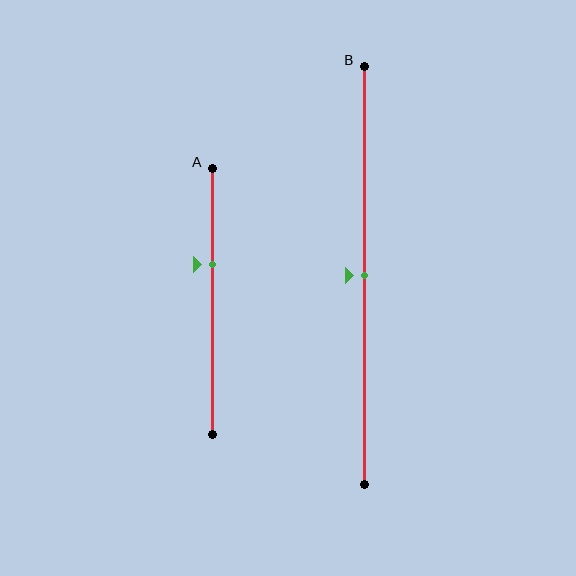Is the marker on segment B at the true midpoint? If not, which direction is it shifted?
Yes, the marker on segment B is at the true midpoint.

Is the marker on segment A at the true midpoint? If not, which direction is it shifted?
No, the marker on segment A is shifted upward by about 14% of the segment length.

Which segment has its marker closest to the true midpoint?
Segment B has its marker closest to the true midpoint.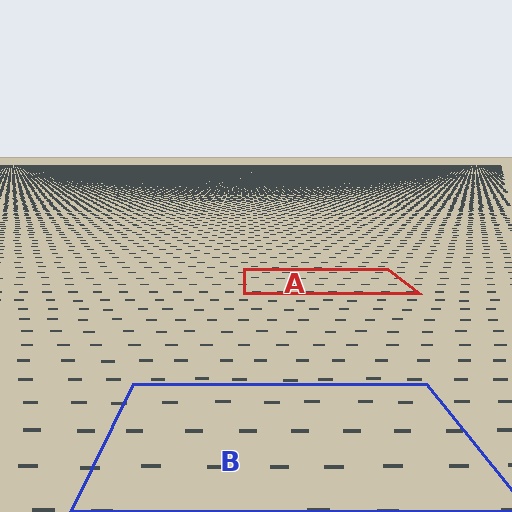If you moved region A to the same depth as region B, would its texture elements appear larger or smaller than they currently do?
They would appear larger. At a closer depth, the same texture elements are projected at a bigger on-screen size.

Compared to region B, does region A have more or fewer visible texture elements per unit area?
Region A has more texture elements per unit area — they are packed more densely because it is farther away.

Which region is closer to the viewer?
Region B is closer. The texture elements there are larger and more spread out.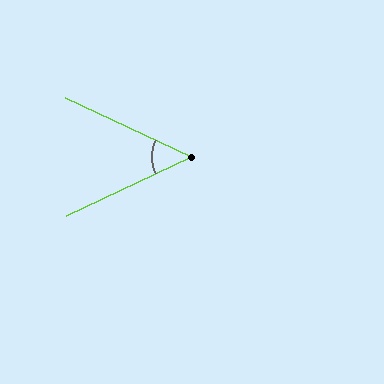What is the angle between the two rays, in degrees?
Approximately 50 degrees.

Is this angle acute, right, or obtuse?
It is acute.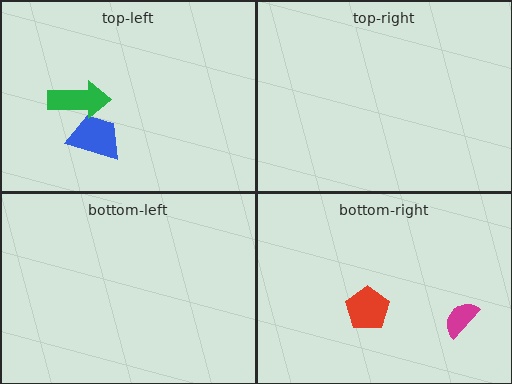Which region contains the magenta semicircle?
The bottom-right region.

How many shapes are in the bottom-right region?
2.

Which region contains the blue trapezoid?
The top-left region.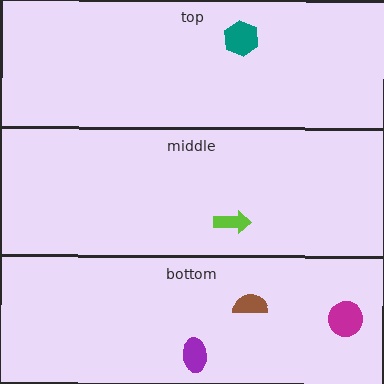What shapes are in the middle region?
The lime arrow.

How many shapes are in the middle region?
1.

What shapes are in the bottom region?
The purple ellipse, the brown semicircle, the magenta circle.